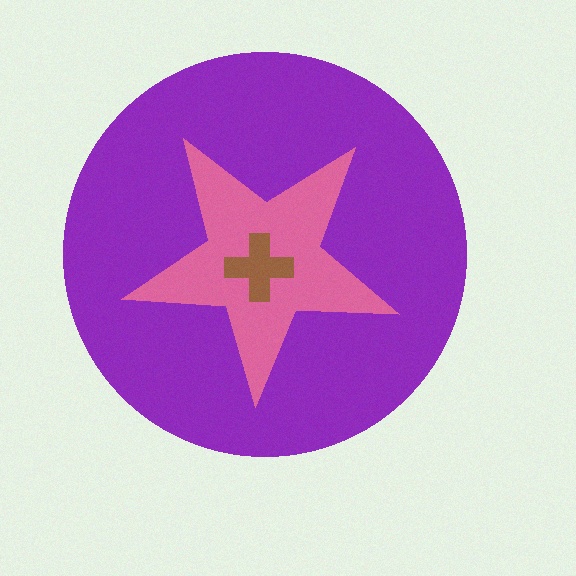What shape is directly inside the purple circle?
The pink star.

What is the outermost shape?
The purple circle.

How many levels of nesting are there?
3.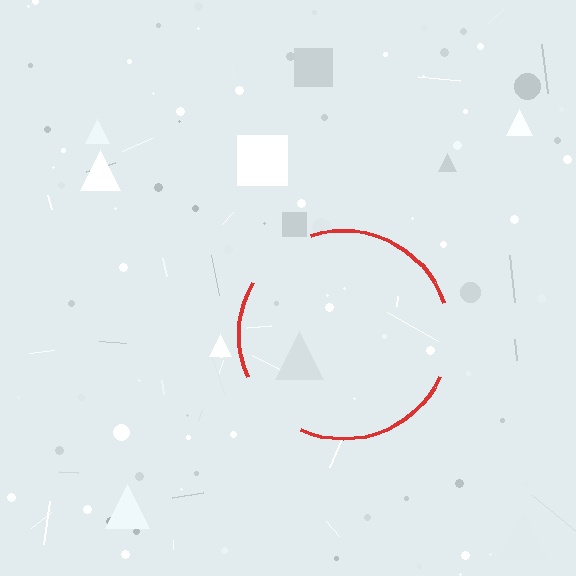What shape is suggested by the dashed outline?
The dashed outline suggests a circle.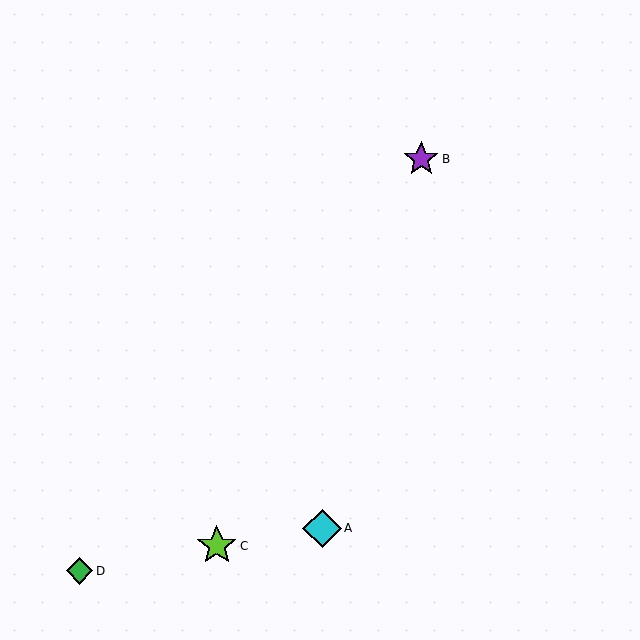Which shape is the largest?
The lime star (labeled C) is the largest.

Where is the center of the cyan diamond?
The center of the cyan diamond is at (322, 528).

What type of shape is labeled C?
Shape C is a lime star.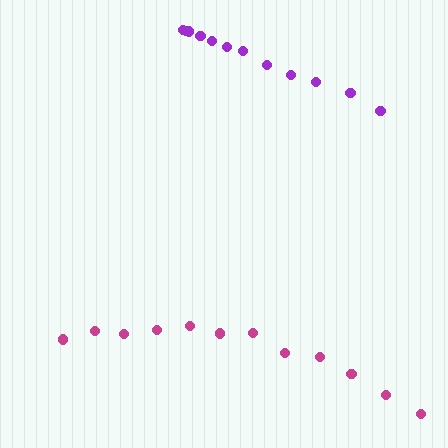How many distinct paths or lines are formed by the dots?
There are 2 distinct paths.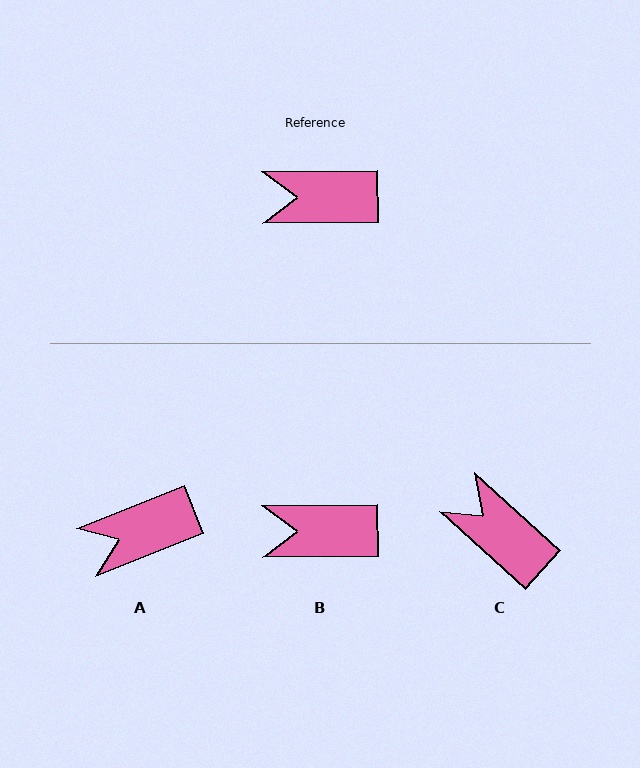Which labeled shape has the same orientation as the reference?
B.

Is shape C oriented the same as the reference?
No, it is off by about 43 degrees.